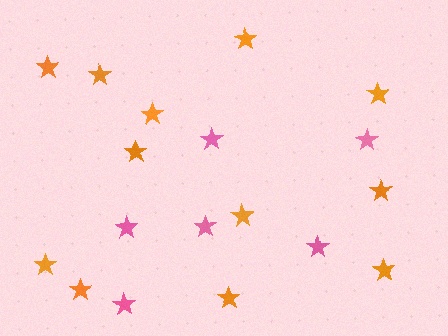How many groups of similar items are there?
There are 2 groups: one group of pink stars (6) and one group of orange stars (12).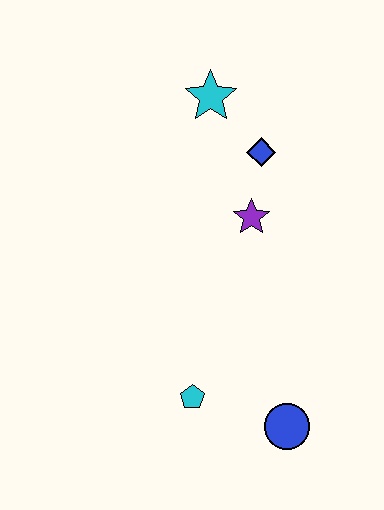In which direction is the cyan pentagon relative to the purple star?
The cyan pentagon is below the purple star.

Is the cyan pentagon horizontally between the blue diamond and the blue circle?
No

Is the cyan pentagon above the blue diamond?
No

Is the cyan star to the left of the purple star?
Yes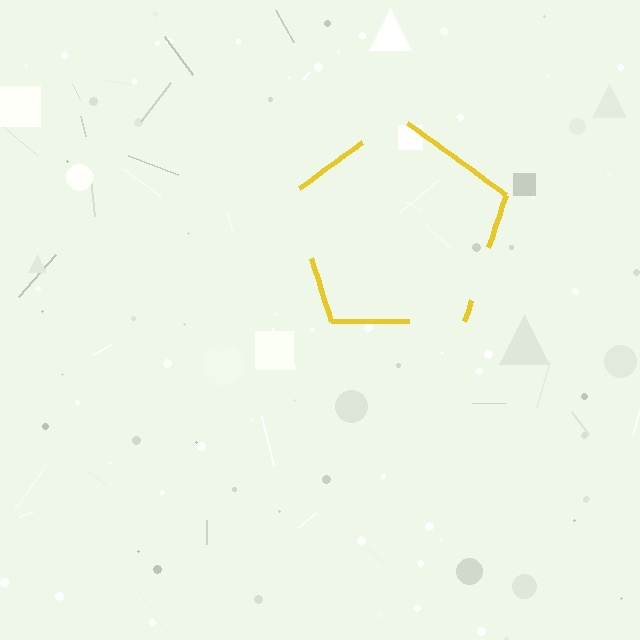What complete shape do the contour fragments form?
The contour fragments form a pentagon.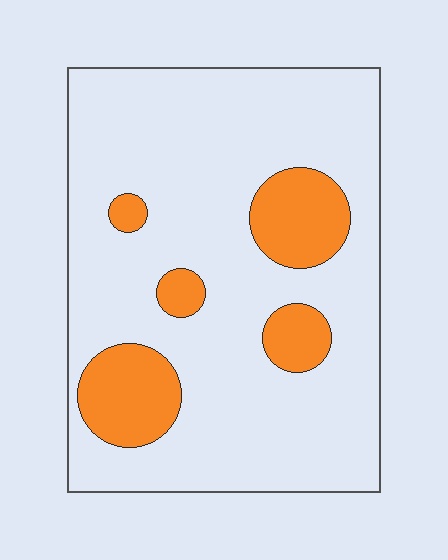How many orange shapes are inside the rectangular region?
5.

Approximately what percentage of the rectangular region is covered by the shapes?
Approximately 20%.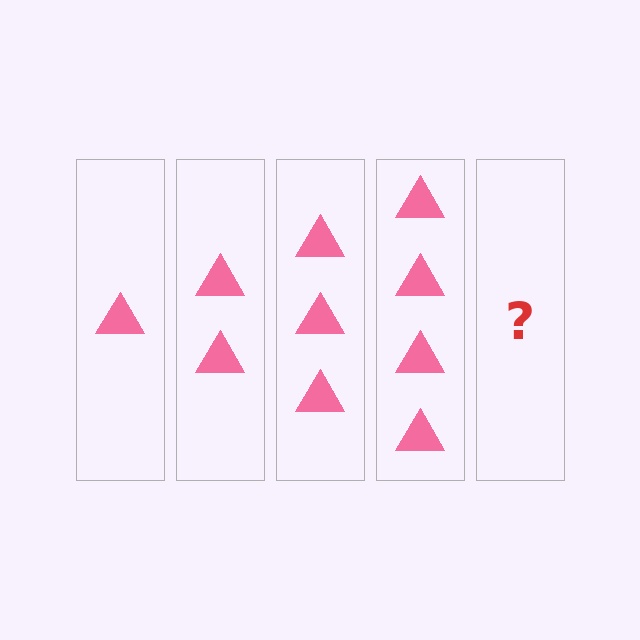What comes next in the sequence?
The next element should be 5 triangles.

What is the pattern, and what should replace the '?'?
The pattern is that each step adds one more triangle. The '?' should be 5 triangles.